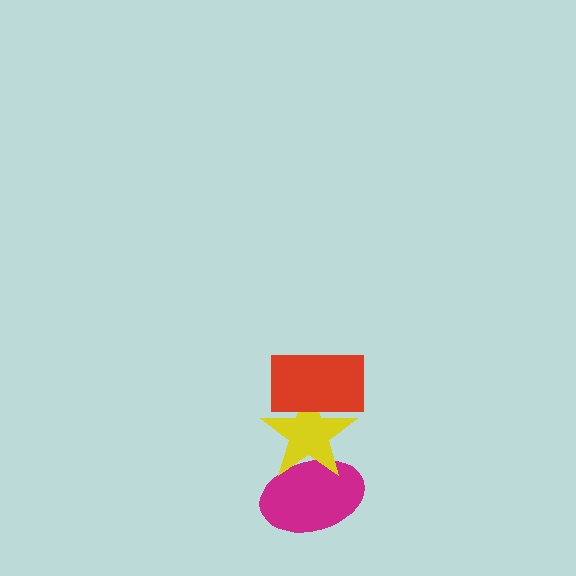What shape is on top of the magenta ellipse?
The yellow star is on top of the magenta ellipse.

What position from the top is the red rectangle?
The red rectangle is 1st from the top.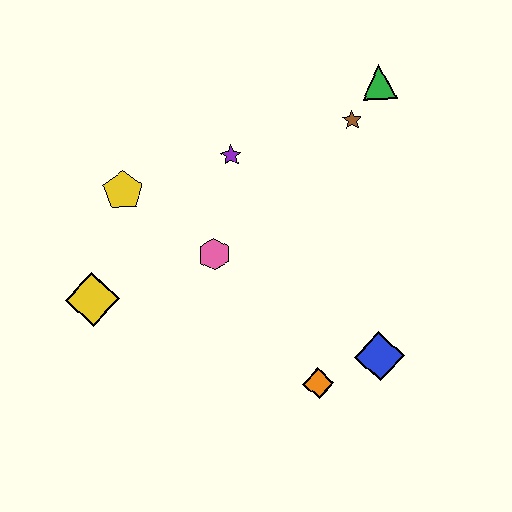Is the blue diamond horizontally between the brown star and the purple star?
No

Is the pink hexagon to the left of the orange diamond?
Yes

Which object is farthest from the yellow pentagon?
The blue diamond is farthest from the yellow pentagon.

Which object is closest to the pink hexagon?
The purple star is closest to the pink hexagon.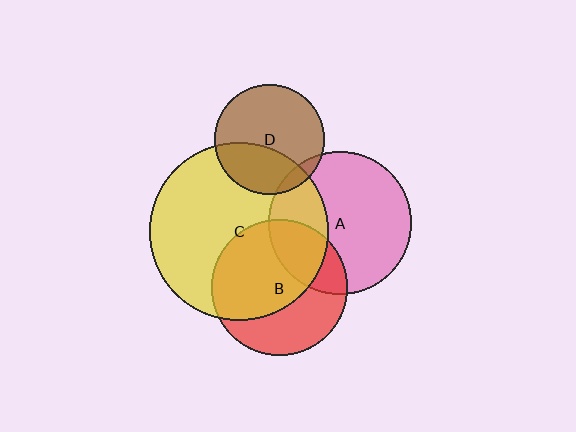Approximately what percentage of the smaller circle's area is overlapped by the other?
Approximately 25%.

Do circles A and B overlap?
Yes.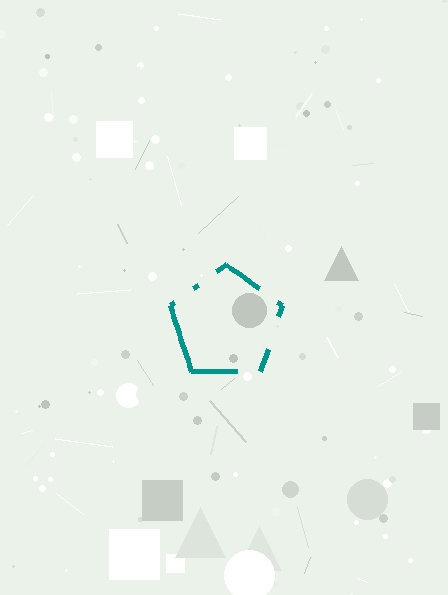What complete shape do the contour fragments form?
The contour fragments form a pentagon.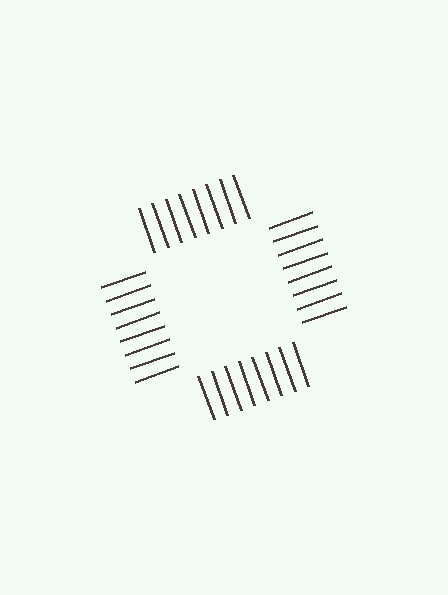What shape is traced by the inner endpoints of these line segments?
An illusory square — the line segments terminate on its edges but no continuous stroke is drawn.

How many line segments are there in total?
32 — 8 along each of the 4 edges.